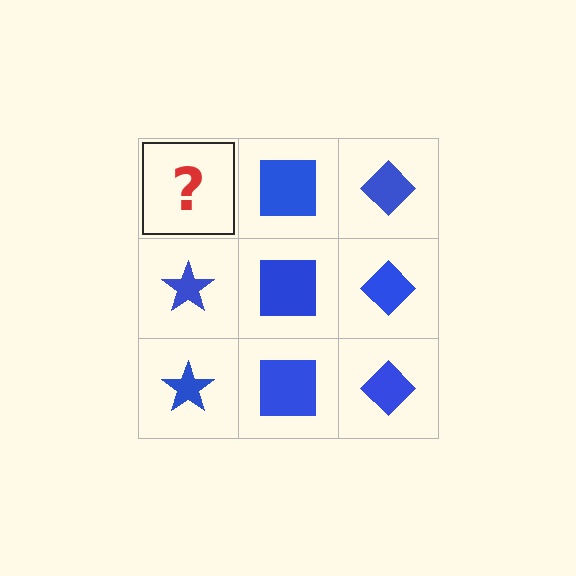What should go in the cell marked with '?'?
The missing cell should contain a blue star.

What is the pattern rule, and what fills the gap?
The rule is that each column has a consistent shape. The gap should be filled with a blue star.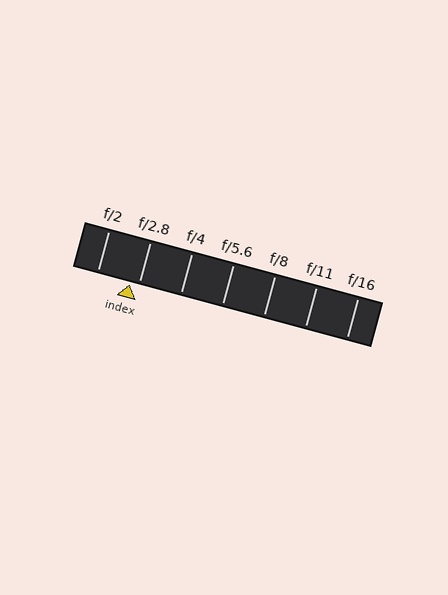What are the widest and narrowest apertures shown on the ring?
The widest aperture shown is f/2 and the narrowest is f/16.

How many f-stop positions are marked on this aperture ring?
There are 7 f-stop positions marked.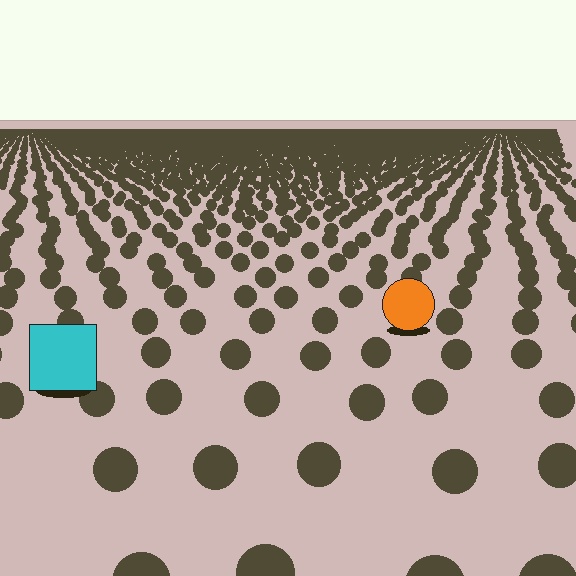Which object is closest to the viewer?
The cyan square is closest. The texture marks near it are larger and more spread out.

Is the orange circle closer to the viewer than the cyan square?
No. The cyan square is closer — you can tell from the texture gradient: the ground texture is coarser near it.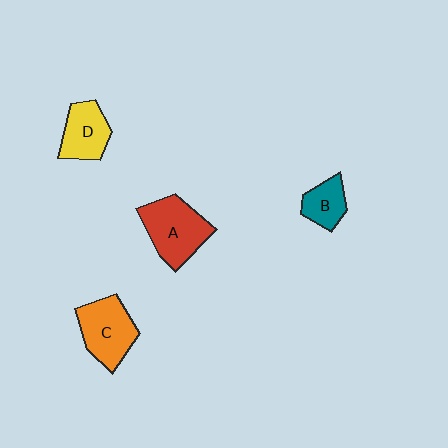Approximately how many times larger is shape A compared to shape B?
Approximately 2.0 times.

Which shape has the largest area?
Shape A (red).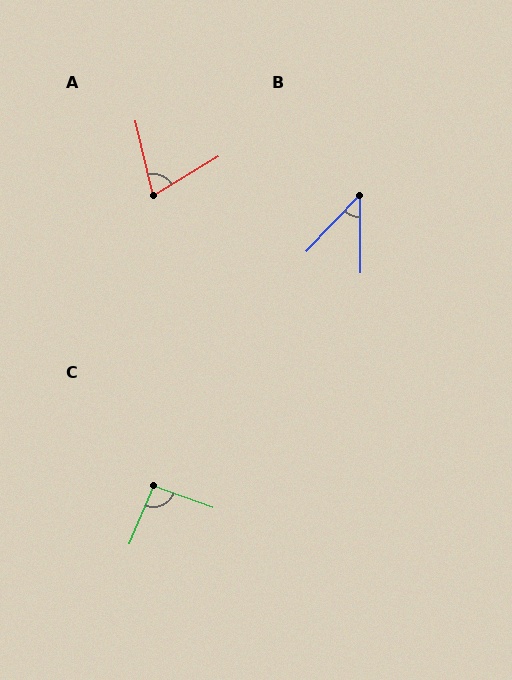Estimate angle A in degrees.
Approximately 73 degrees.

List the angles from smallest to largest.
B (43°), A (73°), C (93°).